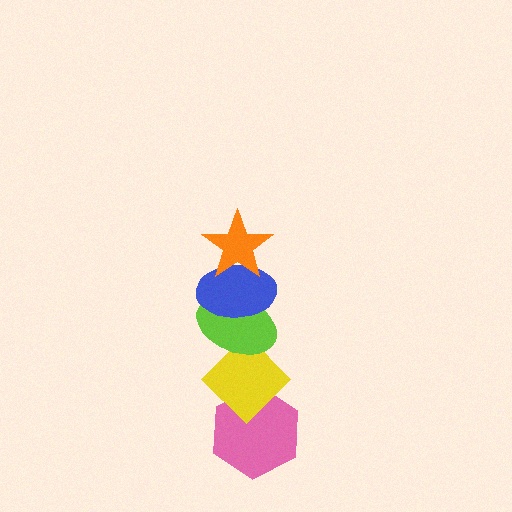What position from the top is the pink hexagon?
The pink hexagon is 5th from the top.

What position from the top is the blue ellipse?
The blue ellipse is 2nd from the top.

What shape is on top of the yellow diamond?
The lime ellipse is on top of the yellow diamond.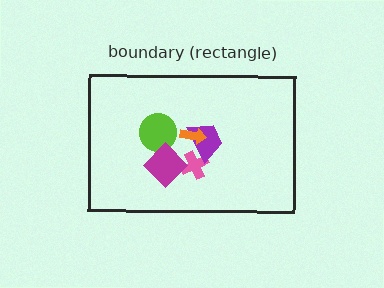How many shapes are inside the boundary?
5 inside, 0 outside.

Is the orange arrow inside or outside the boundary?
Inside.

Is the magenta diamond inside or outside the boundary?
Inside.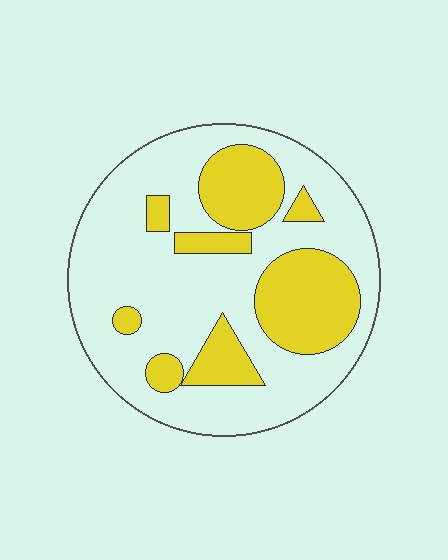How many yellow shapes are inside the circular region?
8.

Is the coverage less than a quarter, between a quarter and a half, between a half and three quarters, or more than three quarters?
Between a quarter and a half.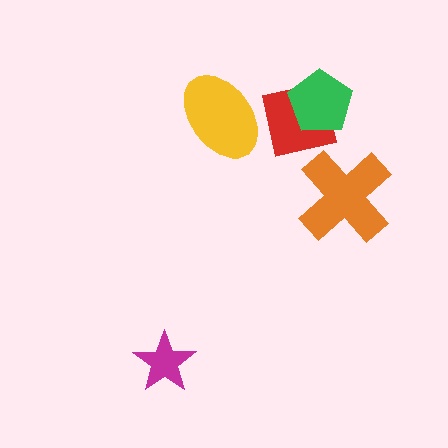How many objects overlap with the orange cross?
0 objects overlap with the orange cross.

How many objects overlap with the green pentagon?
1 object overlaps with the green pentagon.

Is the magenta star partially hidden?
No, no other shape covers it.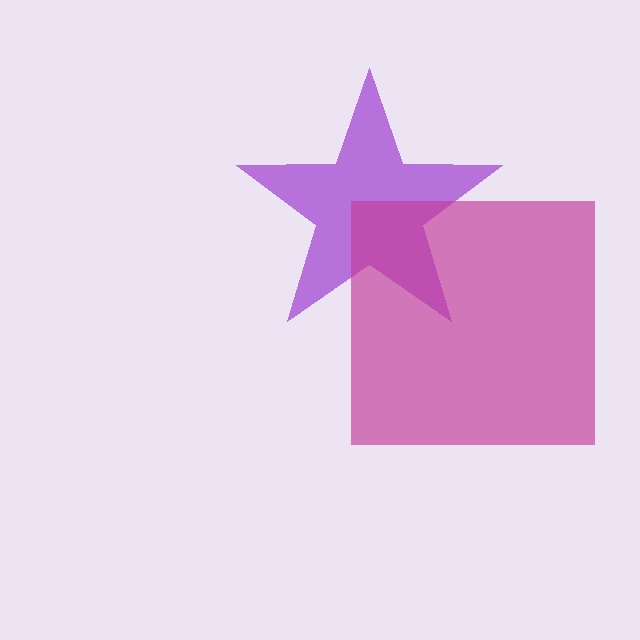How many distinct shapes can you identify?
There are 2 distinct shapes: a purple star, a magenta square.